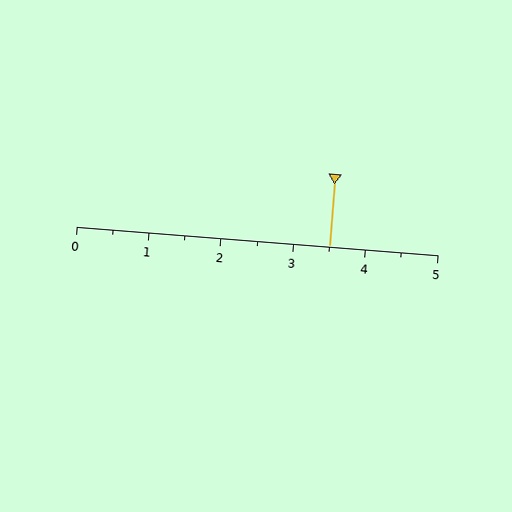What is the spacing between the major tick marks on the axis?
The major ticks are spaced 1 apart.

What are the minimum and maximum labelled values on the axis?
The axis runs from 0 to 5.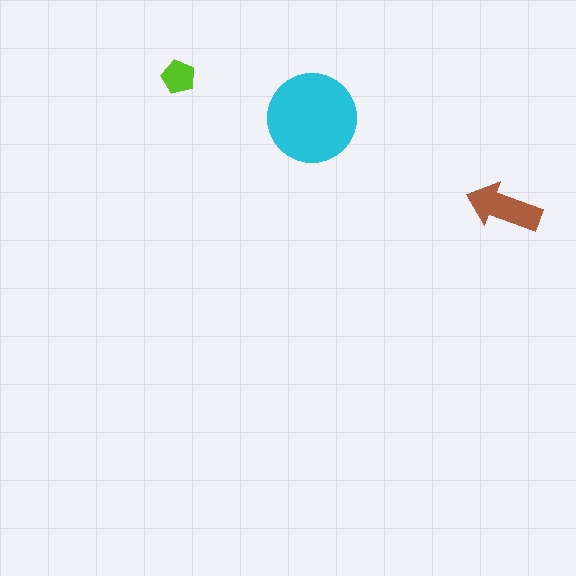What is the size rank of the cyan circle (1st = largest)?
1st.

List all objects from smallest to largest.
The lime pentagon, the brown arrow, the cyan circle.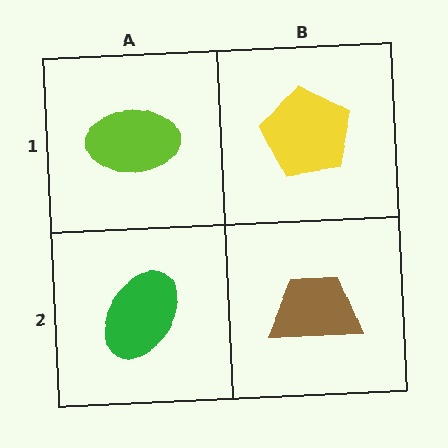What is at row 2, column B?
A brown trapezoid.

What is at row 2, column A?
A green ellipse.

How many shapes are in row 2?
2 shapes.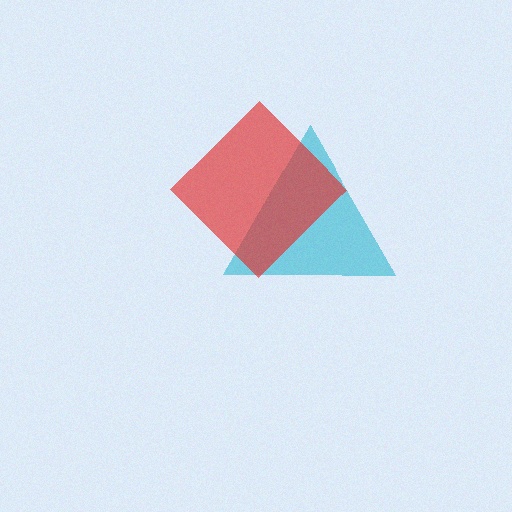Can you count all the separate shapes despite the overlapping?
Yes, there are 2 separate shapes.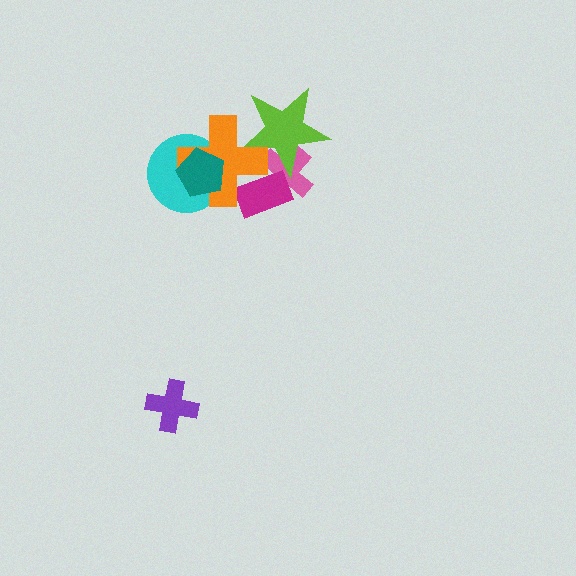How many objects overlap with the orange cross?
5 objects overlap with the orange cross.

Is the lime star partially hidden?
Yes, it is partially covered by another shape.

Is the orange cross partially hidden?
Yes, it is partially covered by another shape.